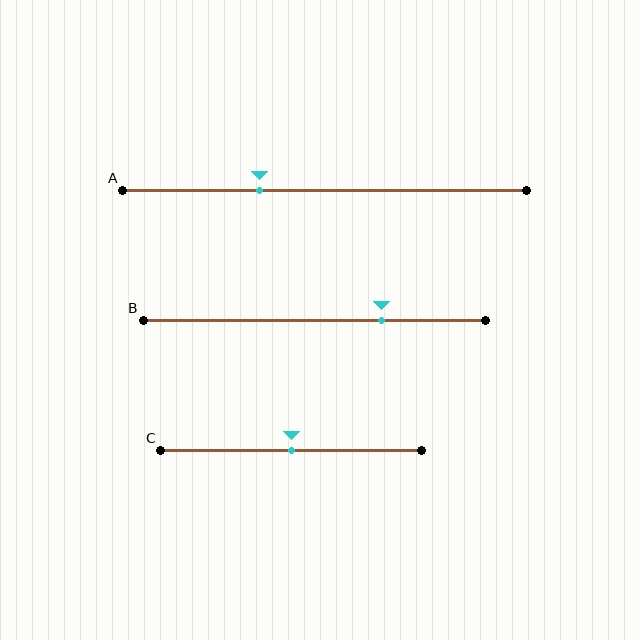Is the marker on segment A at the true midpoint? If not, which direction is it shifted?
No, the marker on segment A is shifted to the left by about 16% of the segment length.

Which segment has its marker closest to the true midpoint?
Segment C has its marker closest to the true midpoint.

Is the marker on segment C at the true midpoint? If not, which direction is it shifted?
Yes, the marker on segment C is at the true midpoint.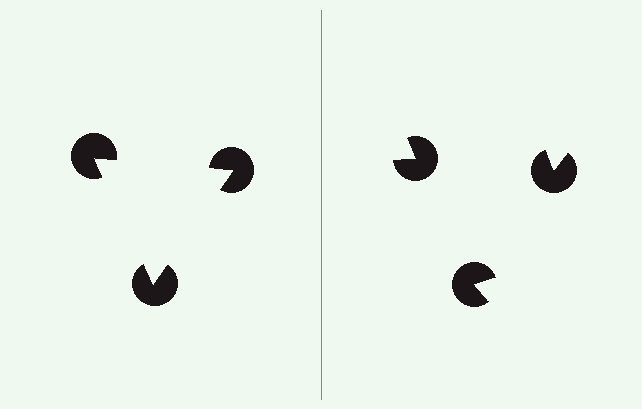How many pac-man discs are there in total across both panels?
6 — 3 on each side.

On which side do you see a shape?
An illusory triangle appears on the left side. On the right side the wedge cuts are rotated, so no coherent shape forms.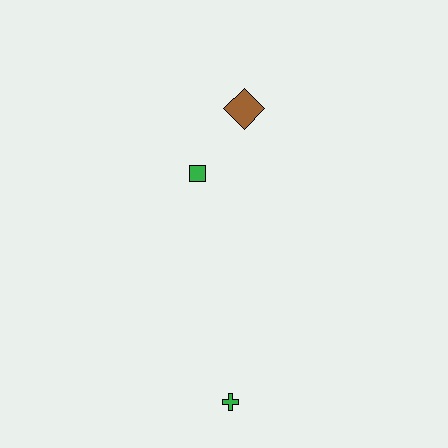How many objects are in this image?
There are 3 objects.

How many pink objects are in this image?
There are no pink objects.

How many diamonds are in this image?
There is 1 diamond.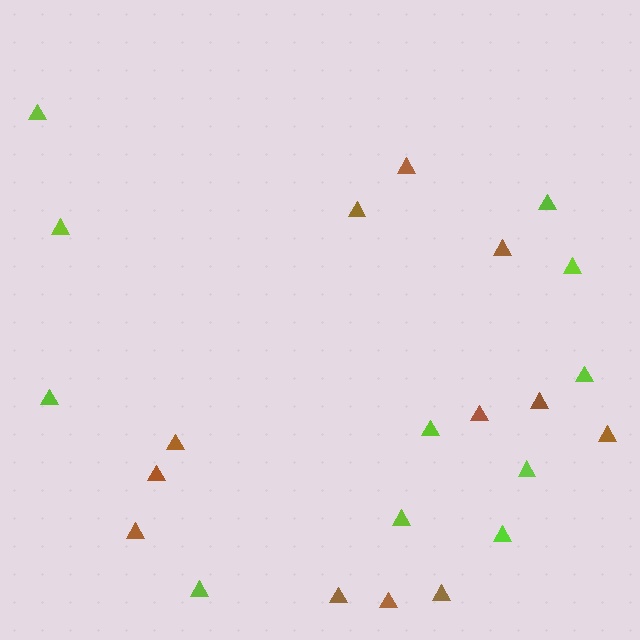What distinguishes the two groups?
There are 2 groups: one group of lime triangles (11) and one group of brown triangles (12).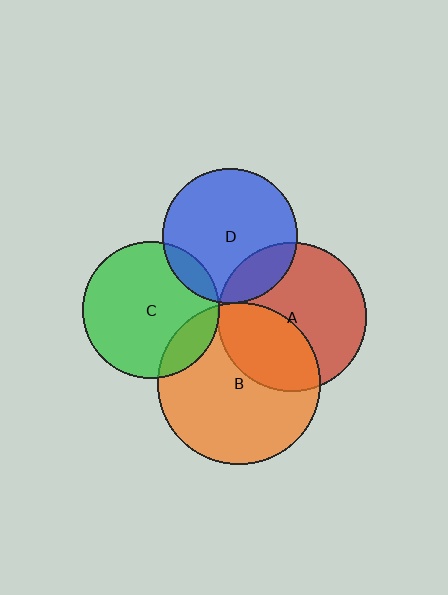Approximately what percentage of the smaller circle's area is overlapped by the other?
Approximately 5%.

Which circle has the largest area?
Circle B (orange).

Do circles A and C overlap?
Yes.